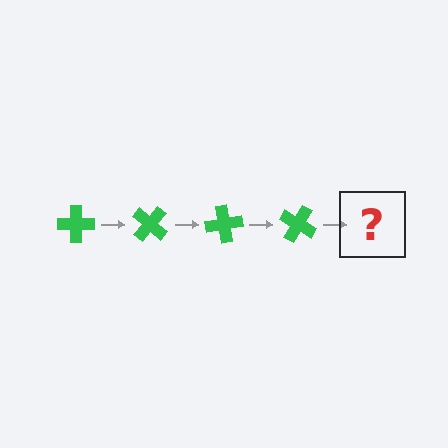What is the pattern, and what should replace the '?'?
The pattern is that the cross rotates 40 degrees each step. The '?' should be a green cross rotated 160 degrees.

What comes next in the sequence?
The next element should be a green cross rotated 160 degrees.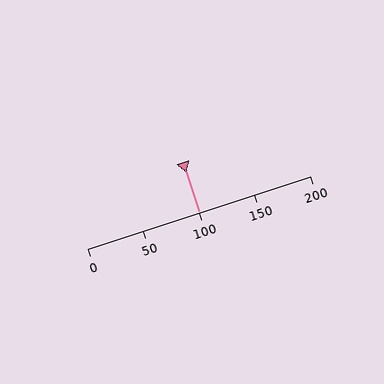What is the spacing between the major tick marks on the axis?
The major ticks are spaced 50 apart.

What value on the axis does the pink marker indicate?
The marker indicates approximately 100.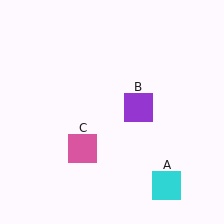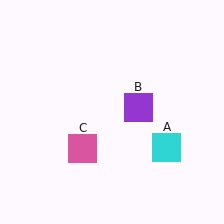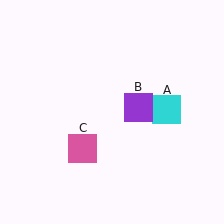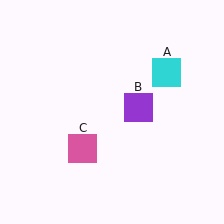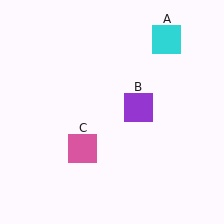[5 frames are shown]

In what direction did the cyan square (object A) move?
The cyan square (object A) moved up.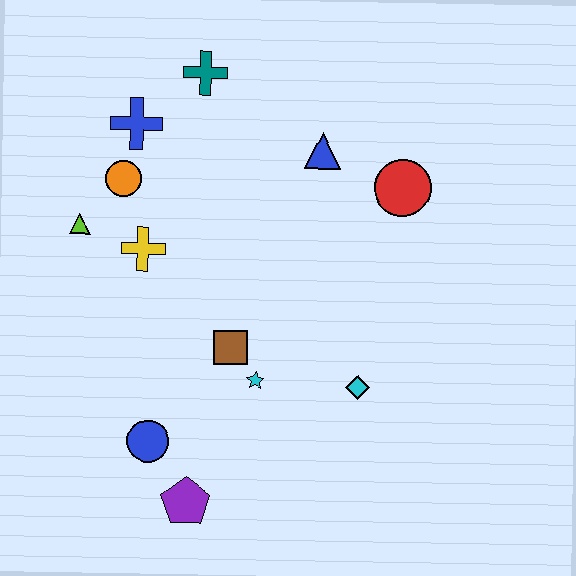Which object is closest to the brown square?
The cyan star is closest to the brown square.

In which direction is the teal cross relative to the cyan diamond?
The teal cross is above the cyan diamond.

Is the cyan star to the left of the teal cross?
No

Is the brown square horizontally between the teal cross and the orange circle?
No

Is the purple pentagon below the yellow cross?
Yes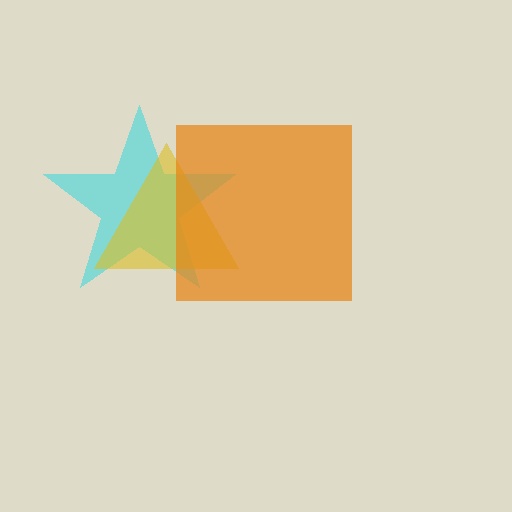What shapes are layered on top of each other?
The layered shapes are: a cyan star, a yellow triangle, an orange square.